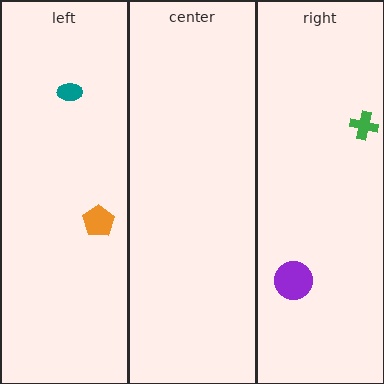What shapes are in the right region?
The green cross, the purple circle.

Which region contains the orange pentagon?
The left region.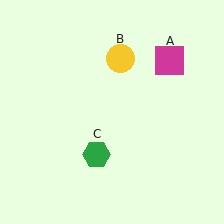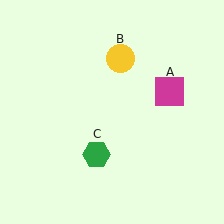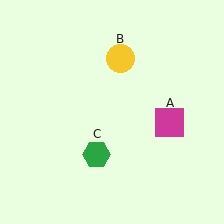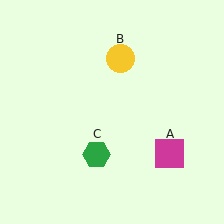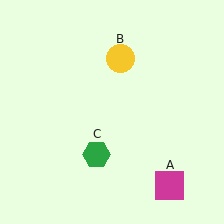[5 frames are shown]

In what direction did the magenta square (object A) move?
The magenta square (object A) moved down.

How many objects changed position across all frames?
1 object changed position: magenta square (object A).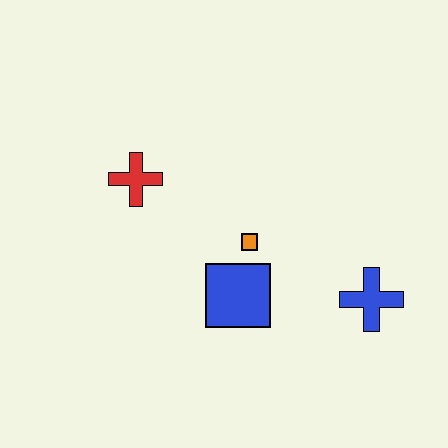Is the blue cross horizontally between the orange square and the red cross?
No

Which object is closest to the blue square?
The orange square is closest to the blue square.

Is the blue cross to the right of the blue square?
Yes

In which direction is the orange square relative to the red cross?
The orange square is to the right of the red cross.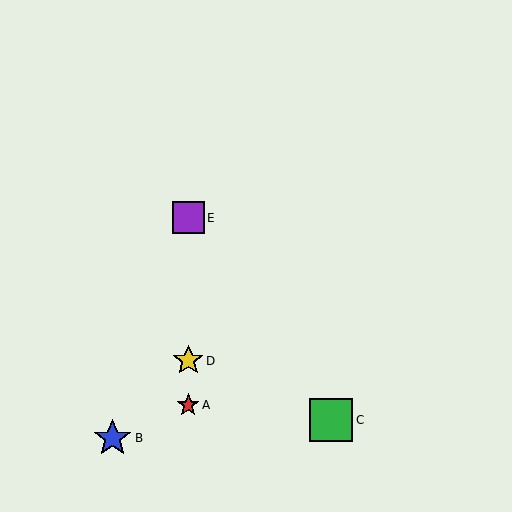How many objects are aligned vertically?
3 objects (A, D, E) are aligned vertically.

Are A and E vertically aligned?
Yes, both are at x≈188.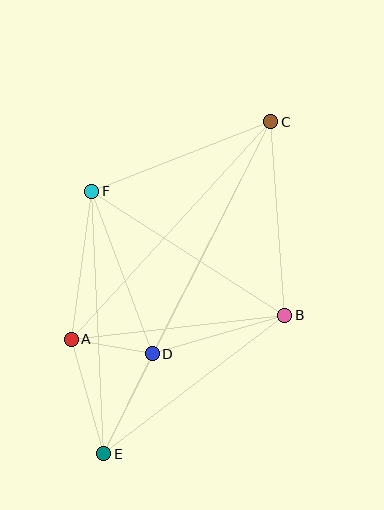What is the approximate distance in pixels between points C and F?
The distance between C and F is approximately 192 pixels.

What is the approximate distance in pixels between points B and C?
The distance between B and C is approximately 194 pixels.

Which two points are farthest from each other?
Points C and E are farthest from each other.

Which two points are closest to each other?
Points A and D are closest to each other.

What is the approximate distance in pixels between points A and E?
The distance between A and E is approximately 119 pixels.